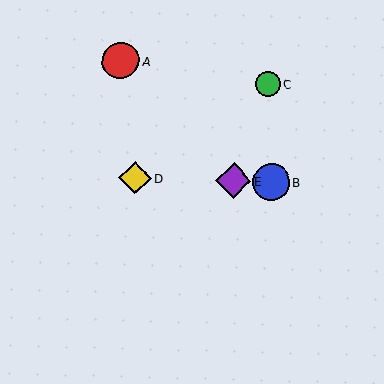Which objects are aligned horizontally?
Objects B, D, E are aligned horizontally.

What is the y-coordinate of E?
Object E is at y≈181.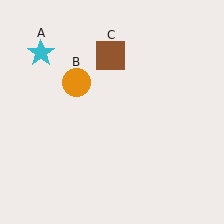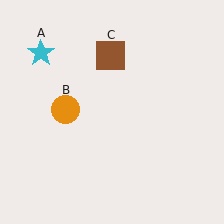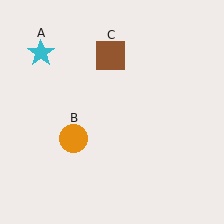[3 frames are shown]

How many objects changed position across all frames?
1 object changed position: orange circle (object B).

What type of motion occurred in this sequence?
The orange circle (object B) rotated counterclockwise around the center of the scene.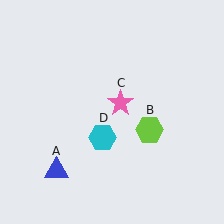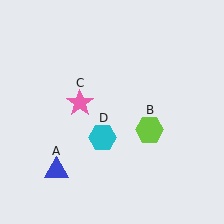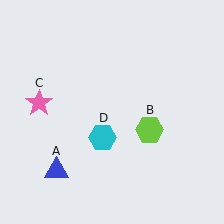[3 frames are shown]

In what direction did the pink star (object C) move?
The pink star (object C) moved left.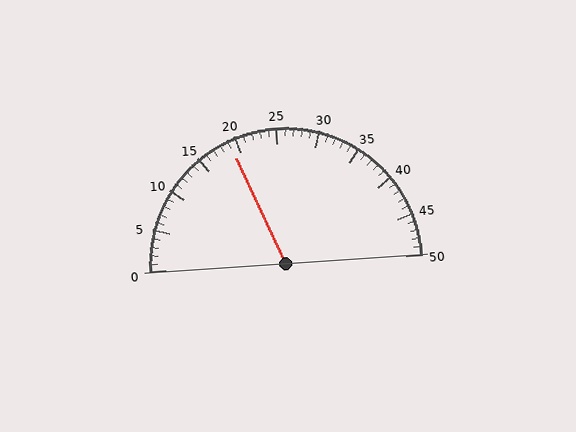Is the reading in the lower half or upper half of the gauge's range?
The reading is in the lower half of the range (0 to 50).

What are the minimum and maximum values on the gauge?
The gauge ranges from 0 to 50.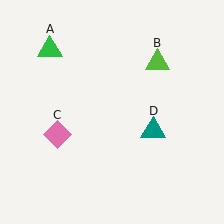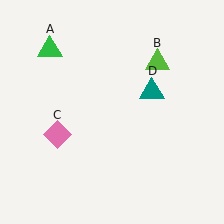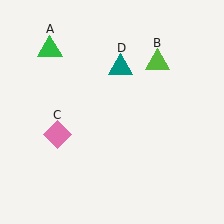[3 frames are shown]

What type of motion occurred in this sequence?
The teal triangle (object D) rotated counterclockwise around the center of the scene.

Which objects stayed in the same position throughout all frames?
Green triangle (object A) and lime triangle (object B) and pink diamond (object C) remained stationary.